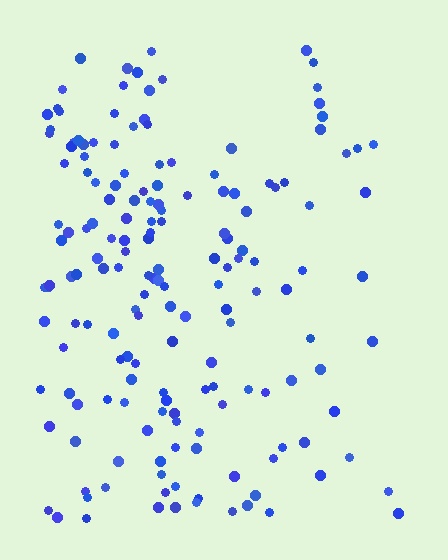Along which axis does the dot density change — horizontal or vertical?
Horizontal.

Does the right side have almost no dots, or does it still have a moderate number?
Still a moderate number, just noticeably fewer than the left.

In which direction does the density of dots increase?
From right to left, with the left side densest.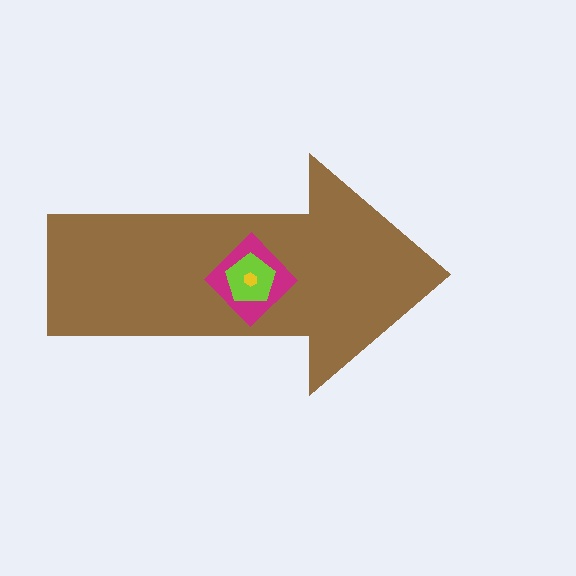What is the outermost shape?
The brown arrow.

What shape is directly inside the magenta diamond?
The lime pentagon.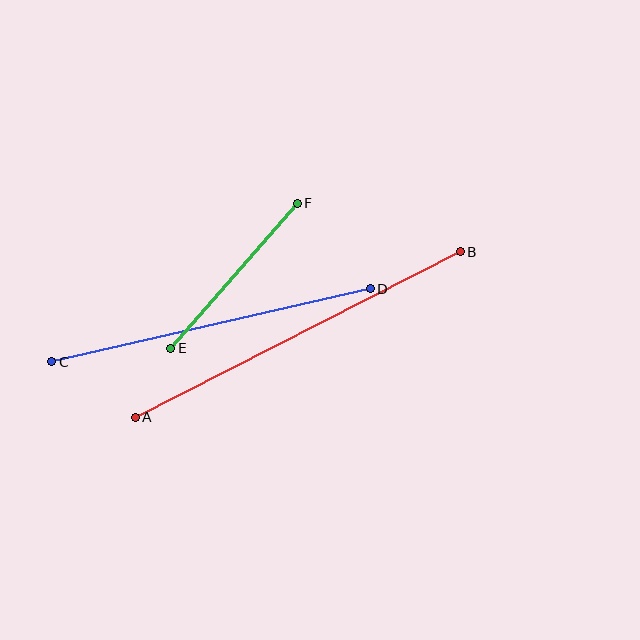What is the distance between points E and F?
The distance is approximately 192 pixels.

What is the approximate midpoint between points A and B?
The midpoint is at approximately (298, 334) pixels.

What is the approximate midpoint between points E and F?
The midpoint is at approximately (234, 276) pixels.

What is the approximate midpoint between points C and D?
The midpoint is at approximately (211, 325) pixels.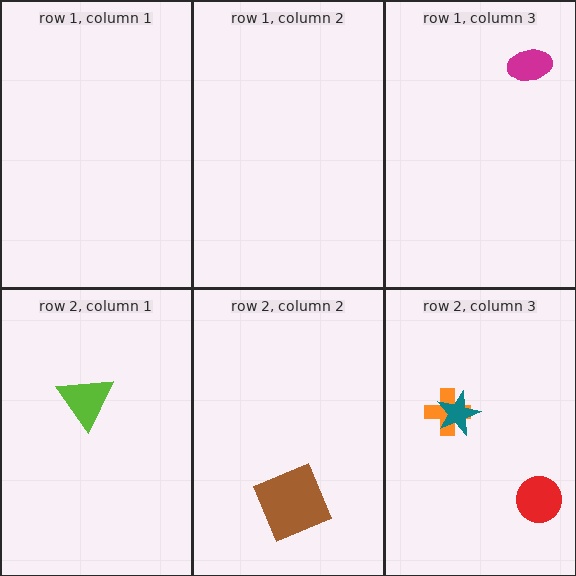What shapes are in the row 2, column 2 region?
The brown square.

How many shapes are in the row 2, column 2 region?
1.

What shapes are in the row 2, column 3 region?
The orange cross, the red circle, the teal star.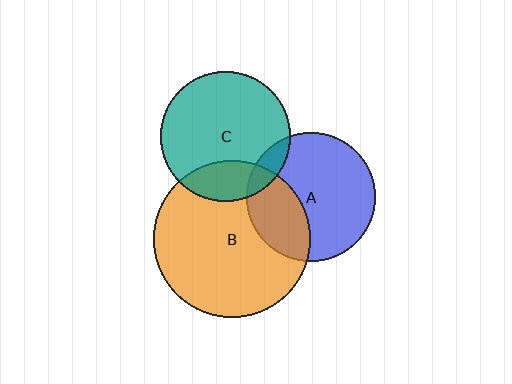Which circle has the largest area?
Circle B (orange).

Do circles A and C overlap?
Yes.